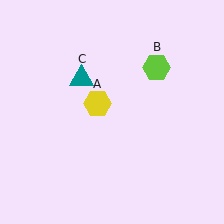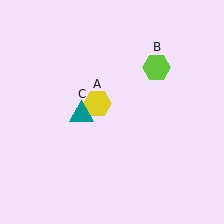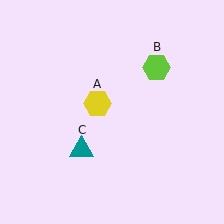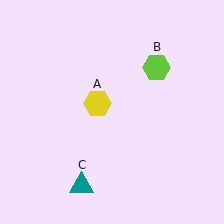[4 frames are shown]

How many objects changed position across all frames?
1 object changed position: teal triangle (object C).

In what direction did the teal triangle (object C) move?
The teal triangle (object C) moved down.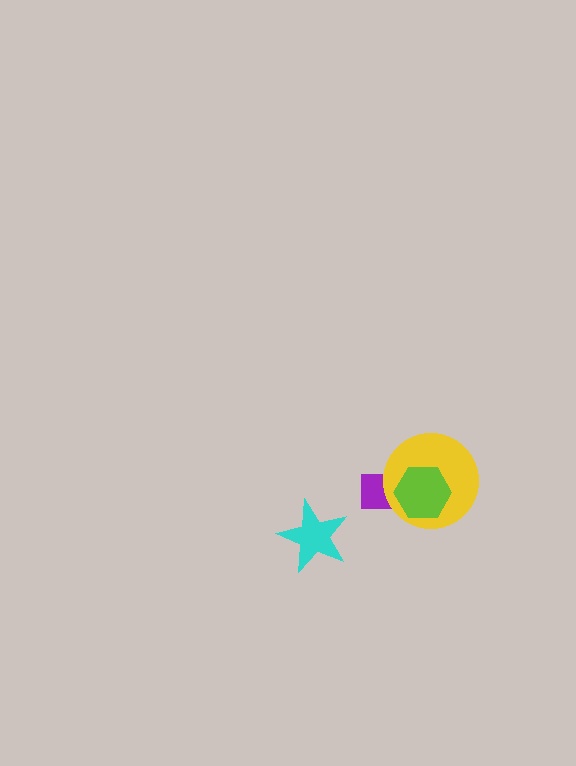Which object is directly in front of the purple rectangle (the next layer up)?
The yellow circle is directly in front of the purple rectangle.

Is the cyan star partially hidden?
No, no other shape covers it.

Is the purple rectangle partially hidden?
Yes, it is partially covered by another shape.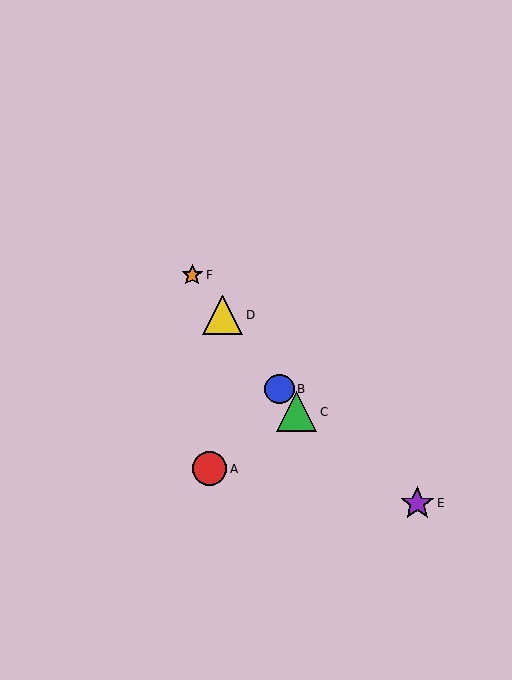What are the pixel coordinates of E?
Object E is at (417, 503).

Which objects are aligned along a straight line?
Objects B, C, D, F are aligned along a straight line.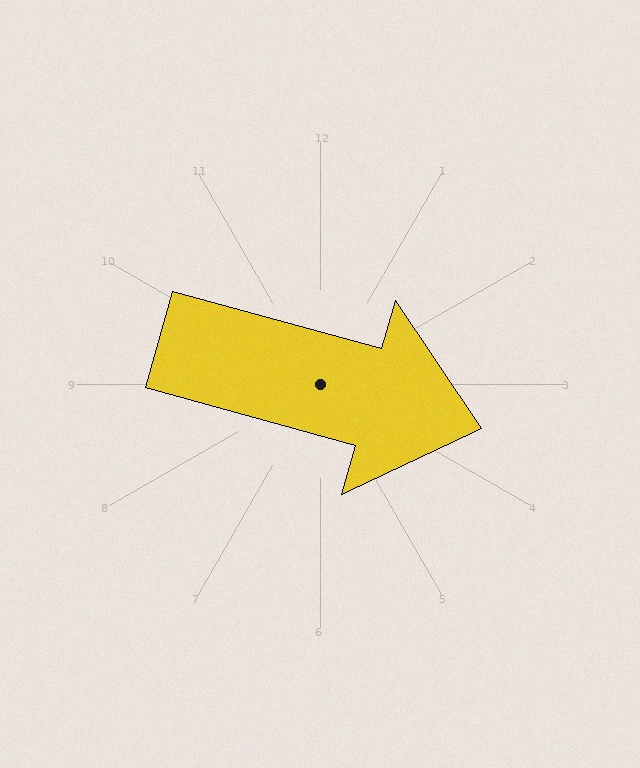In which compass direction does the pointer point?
East.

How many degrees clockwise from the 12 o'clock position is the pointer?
Approximately 105 degrees.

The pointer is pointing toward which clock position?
Roughly 4 o'clock.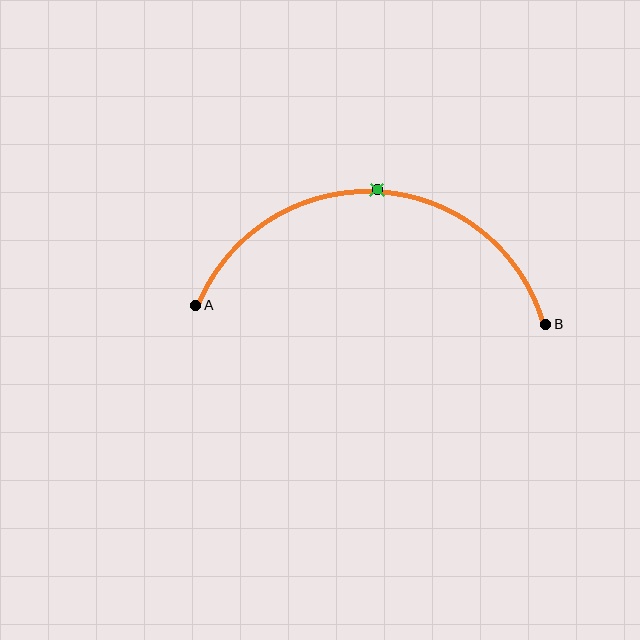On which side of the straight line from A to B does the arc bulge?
The arc bulges above the straight line connecting A and B.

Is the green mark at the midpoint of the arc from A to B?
Yes. The green mark lies on the arc at equal arc-length from both A and B — it is the arc midpoint.